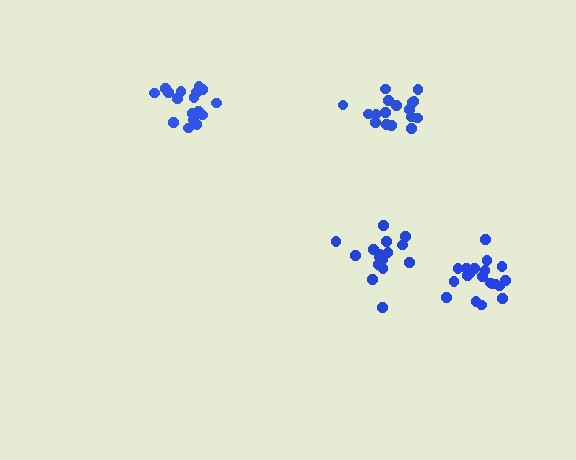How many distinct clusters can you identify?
There are 4 distinct clusters.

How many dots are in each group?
Group 1: 17 dots, Group 2: 16 dots, Group 3: 17 dots, Group 4: 20 dots (70 total).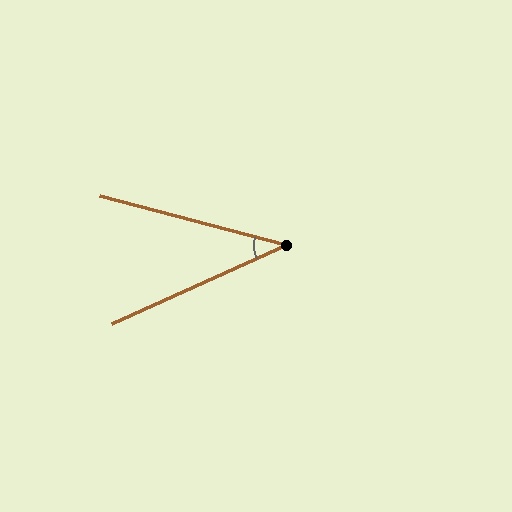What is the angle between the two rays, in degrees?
Approximately 39 degrees.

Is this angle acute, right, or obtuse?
It is acute.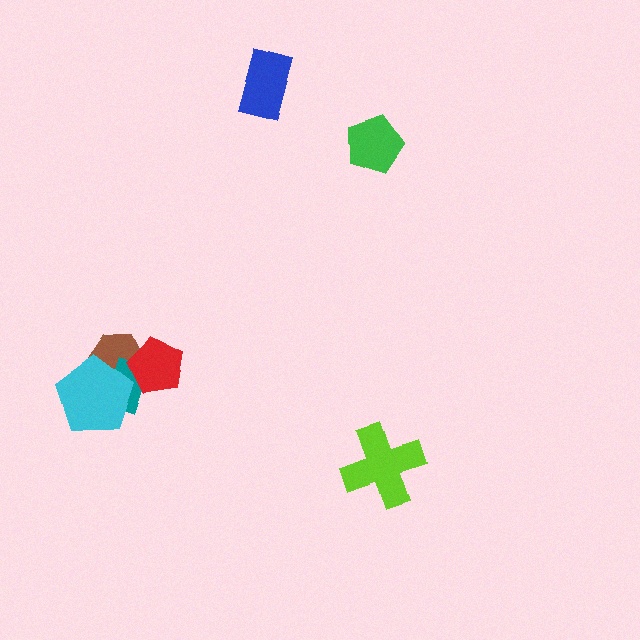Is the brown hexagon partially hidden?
Yes, it is partially covered by another shape.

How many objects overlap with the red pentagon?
2 objects overlap with the red pentagon.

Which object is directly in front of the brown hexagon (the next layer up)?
The teal rectangle is directly in front of the brown hexagon.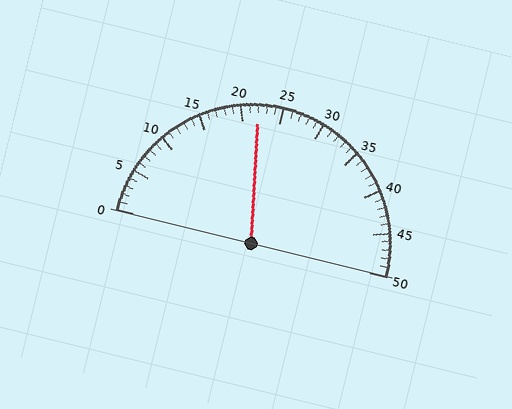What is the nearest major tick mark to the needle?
The nearest major tick mark is 20.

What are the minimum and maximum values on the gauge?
The gauge ranges from 0 to 50.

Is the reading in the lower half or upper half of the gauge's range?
The reading is in the lower half of the range (0 to 50).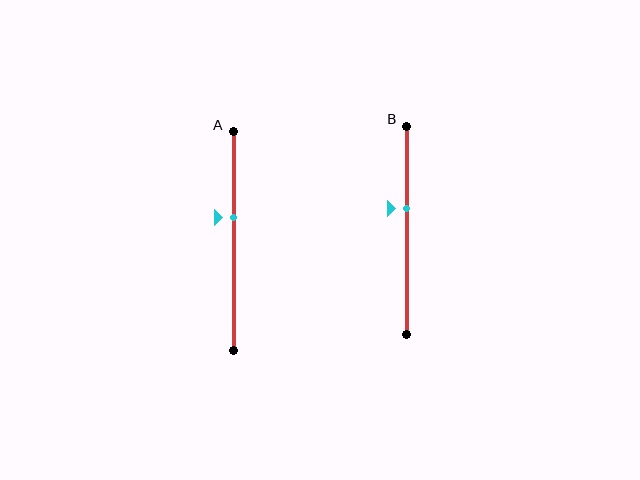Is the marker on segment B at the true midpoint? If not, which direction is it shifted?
No, the marker on segment B is shifted upward by about 10% of the segment length.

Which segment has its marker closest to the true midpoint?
Segment B has its marker closest to the true midpoint.